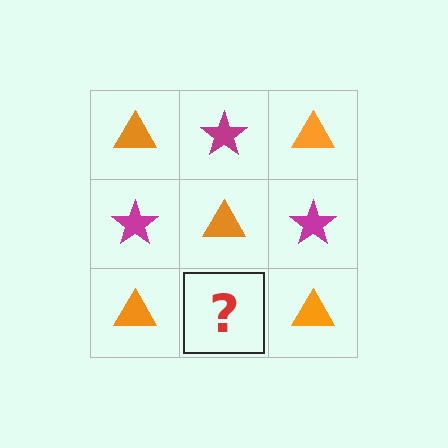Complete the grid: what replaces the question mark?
The question mark should be replaced with a magenta star.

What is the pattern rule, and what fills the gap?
The rule is that it alternates orange triangle and magenta star in a checkerboard pattern. The gap should be filled with a magenta star.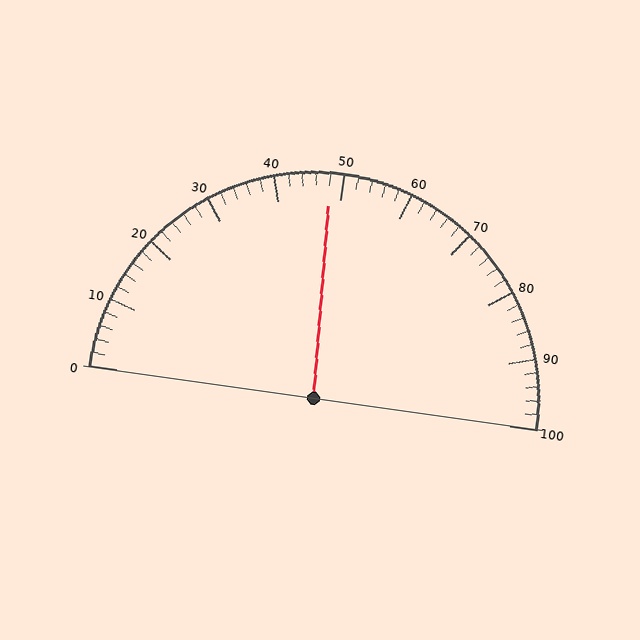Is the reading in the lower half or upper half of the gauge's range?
The reading is in the lower half of the range (0 to 100).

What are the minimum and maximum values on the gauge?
The gauge ranges from 0 to 100.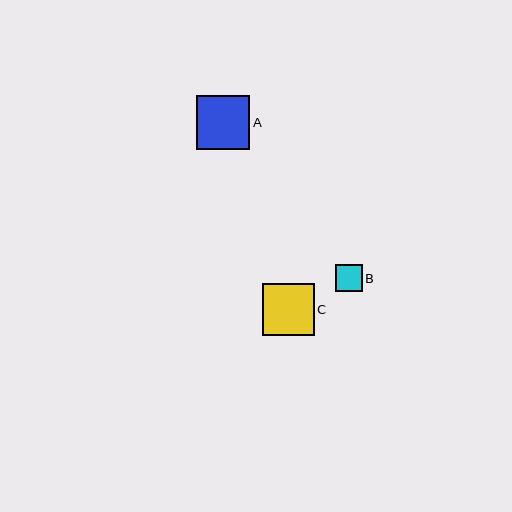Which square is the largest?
Square A is the largest with a size of approximately 53 pixels.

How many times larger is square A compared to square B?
Square A is approximately 2.0 times the size of square B.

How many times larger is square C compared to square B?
Square C is approximately 1.9 times the size of square B.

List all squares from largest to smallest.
From largest to smallest: A, C, B.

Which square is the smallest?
Square B is the smallest with a size of approximately 27 pixels.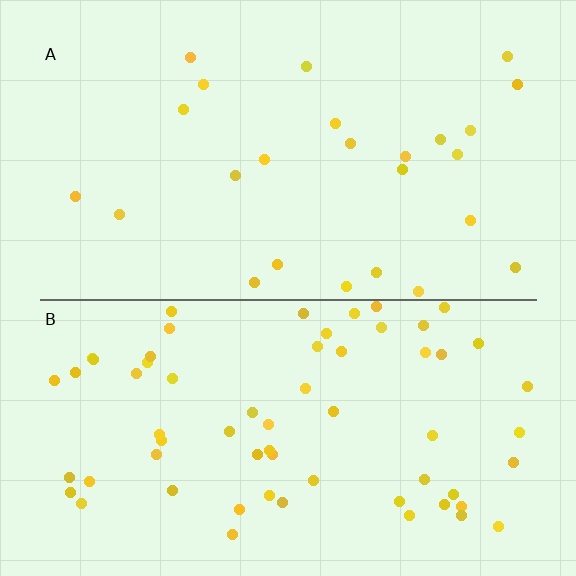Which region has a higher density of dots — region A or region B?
B (the bottom).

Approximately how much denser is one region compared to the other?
Approximately 2.5× — region B over region A.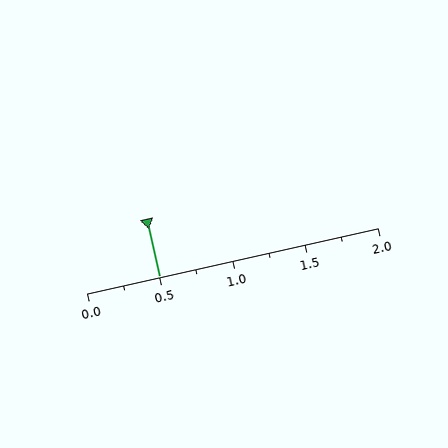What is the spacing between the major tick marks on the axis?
The major ticks are spaced 0.5 apart.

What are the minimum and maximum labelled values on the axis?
The axis runs from 0.0 to 2.0.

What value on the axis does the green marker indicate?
The marker indicates approximately 0.5.